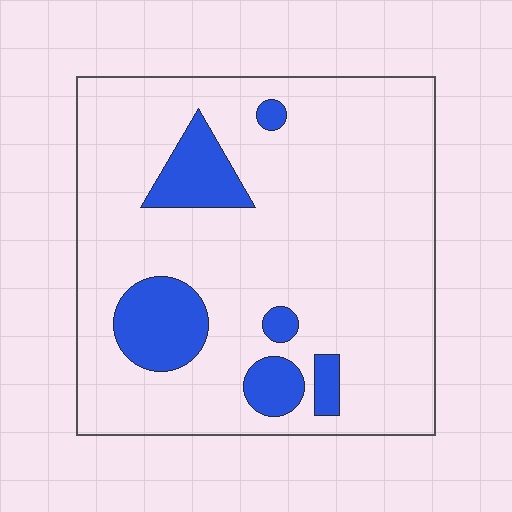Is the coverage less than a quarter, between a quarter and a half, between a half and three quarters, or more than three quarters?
Less than a quarter.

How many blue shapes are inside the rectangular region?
6.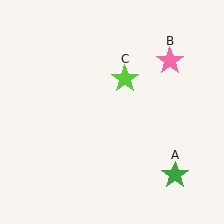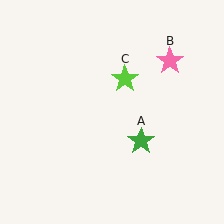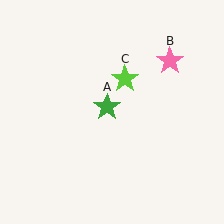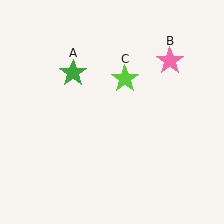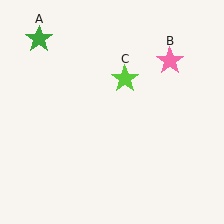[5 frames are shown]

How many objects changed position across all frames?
1 object changed position: green star (object A).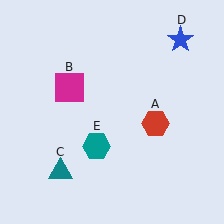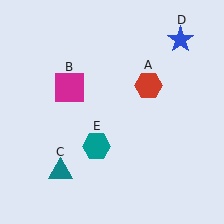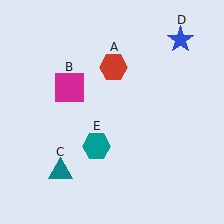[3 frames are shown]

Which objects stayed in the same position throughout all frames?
Magenta square (object B) and teal triangle (object C) and blue star (object D) and teal hexagon (object E) remained stationary.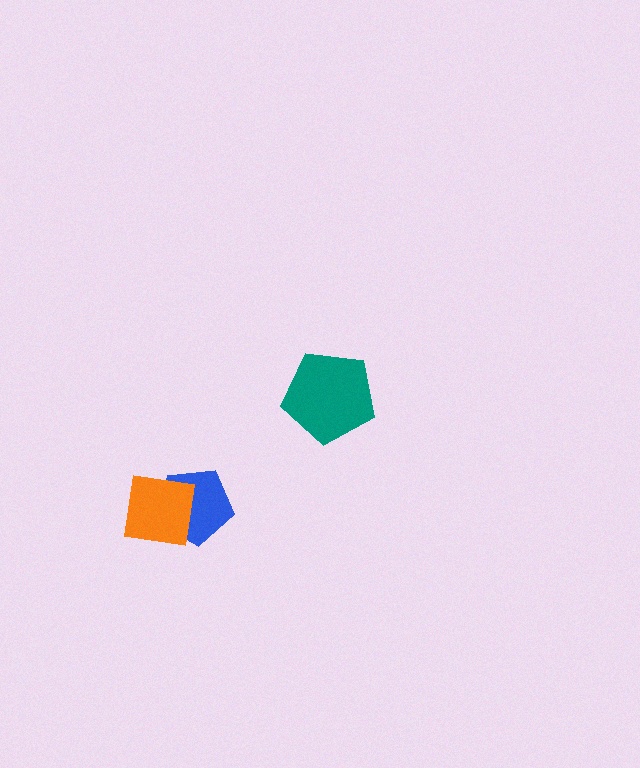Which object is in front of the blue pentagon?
The orange square is in front of the blue pentagon.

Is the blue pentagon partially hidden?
Yes, it is partially covered by another shape.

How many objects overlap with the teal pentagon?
0 objects overlap with the teal pentagon.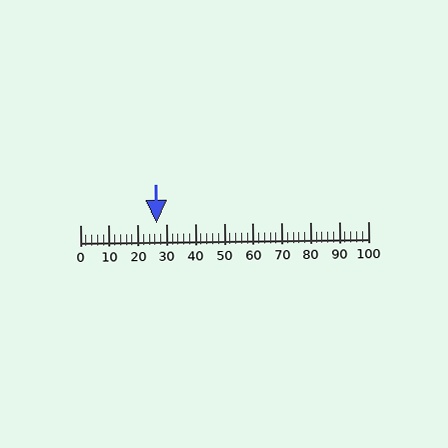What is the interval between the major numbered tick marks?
The major tick marks are spaced 10 units apart.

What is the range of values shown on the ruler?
The ruler shows values from 0 to 100.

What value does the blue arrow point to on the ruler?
The blue arrow points to approximately 27.